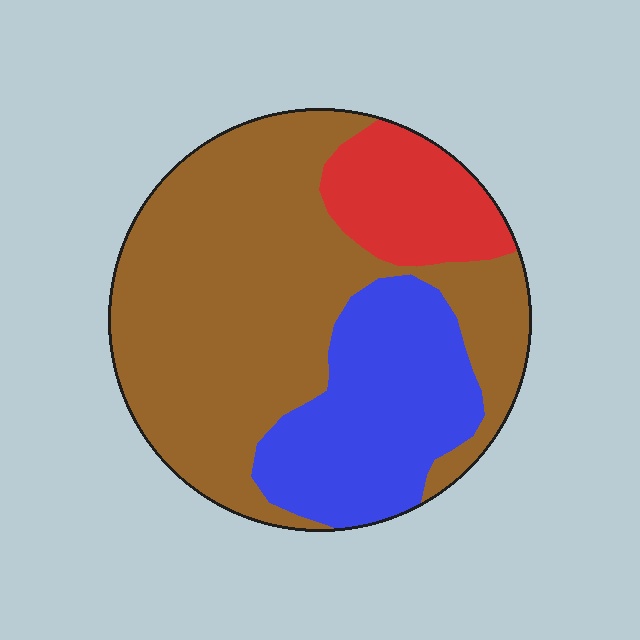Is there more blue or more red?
Blue.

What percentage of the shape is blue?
Blue takes up between a sixth and a third of the shape.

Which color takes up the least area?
Red, at roughly 15%.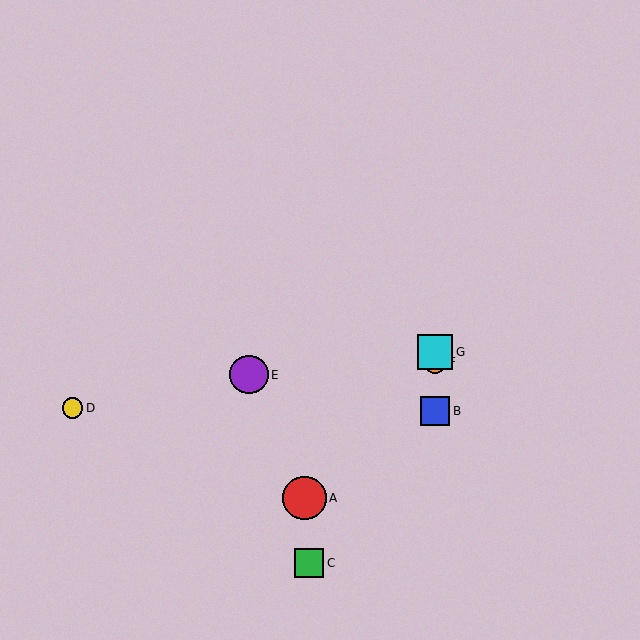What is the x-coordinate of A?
Object A is at x≈304.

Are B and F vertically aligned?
Yes, both are at x≈435.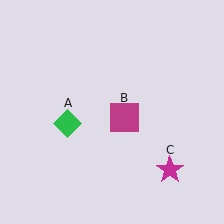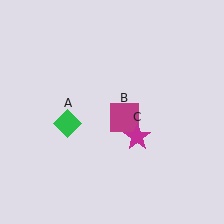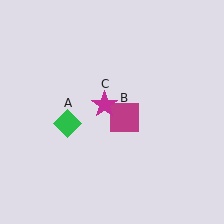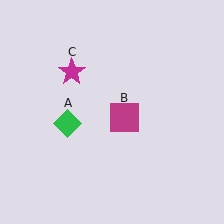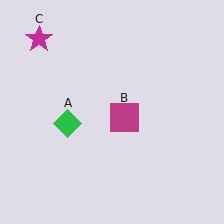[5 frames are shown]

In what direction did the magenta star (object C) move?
The magenta star (object C) moved up and to the left.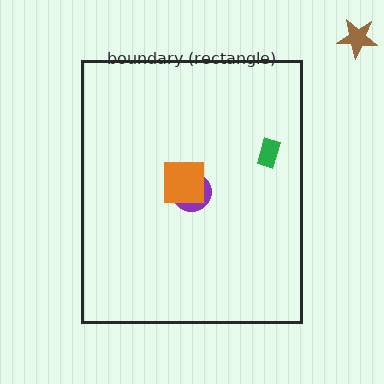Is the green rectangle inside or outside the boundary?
Inside.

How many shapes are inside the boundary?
3 inside, 1 outside.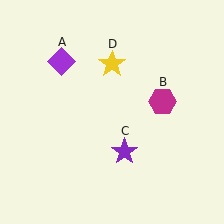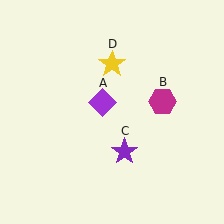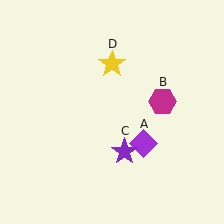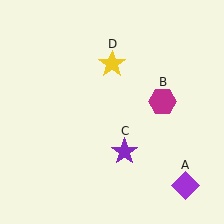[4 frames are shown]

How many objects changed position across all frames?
1 object changed position: purple diamond (object A).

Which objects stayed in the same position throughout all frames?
Magenta hexagon (object B) and purple star (object C) and yellow star (object D) remained stationary.